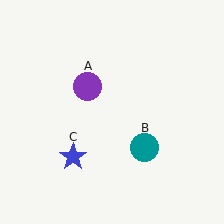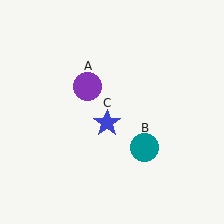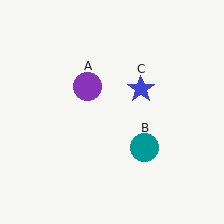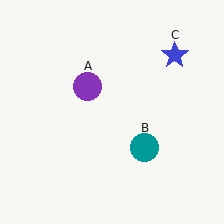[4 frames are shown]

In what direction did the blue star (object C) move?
The blue star (object C) moved up and to the right.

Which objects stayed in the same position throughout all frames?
Purple circle (object A) and teal circle (object B) remained stationary.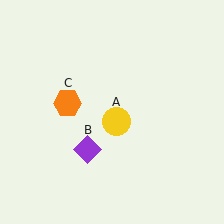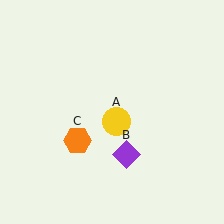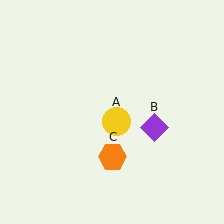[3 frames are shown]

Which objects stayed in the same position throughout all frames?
Yellow circle (object A) remained stationary.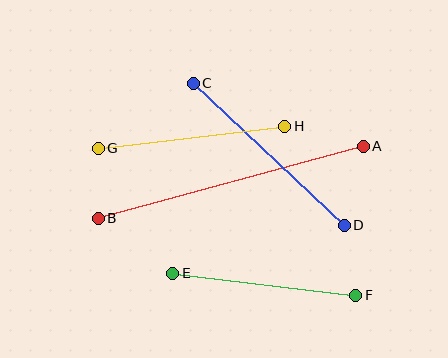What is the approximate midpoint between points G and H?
The midpoint is at approximately (191, 137) pixels.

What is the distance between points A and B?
The distance is approximately 275 pixels.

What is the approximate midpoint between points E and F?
The midpoint is at approximately (264, 284) pixels.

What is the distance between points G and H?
The distance is approximately 188 pixels.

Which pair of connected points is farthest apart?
Points A and B are farthest apart.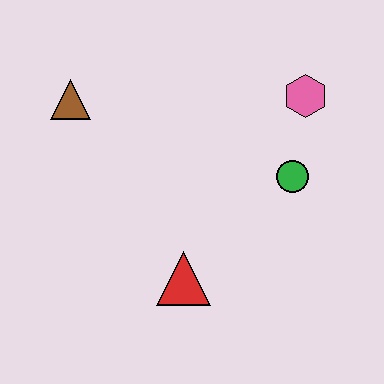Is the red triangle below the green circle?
Yes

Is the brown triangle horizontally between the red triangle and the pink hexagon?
No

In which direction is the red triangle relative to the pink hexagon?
The red triangle is below the pink hexagon.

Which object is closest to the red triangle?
The green circle is closest to the red triangle.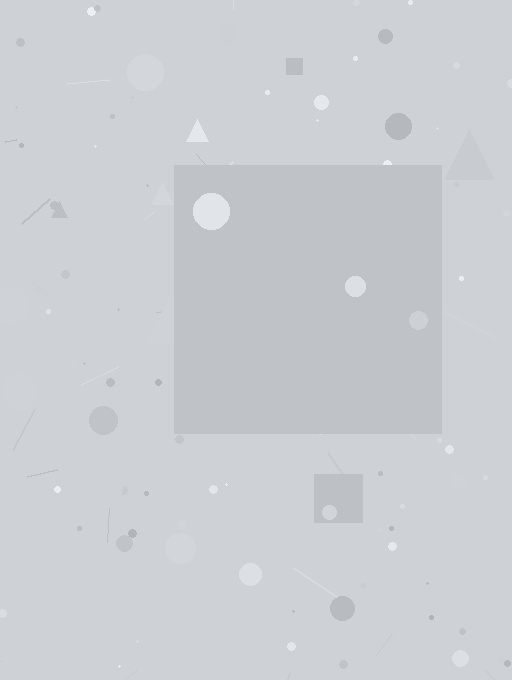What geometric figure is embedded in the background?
A square is embedded in the background.